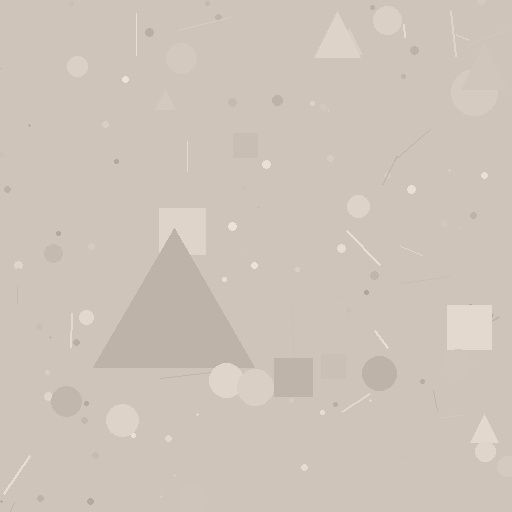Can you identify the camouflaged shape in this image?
The camouflaged shape is a triangle.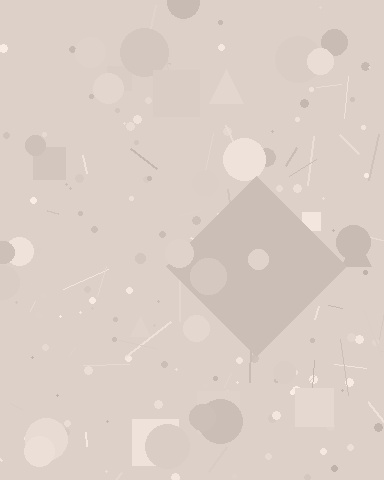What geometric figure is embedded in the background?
A diamond is embedded in the background.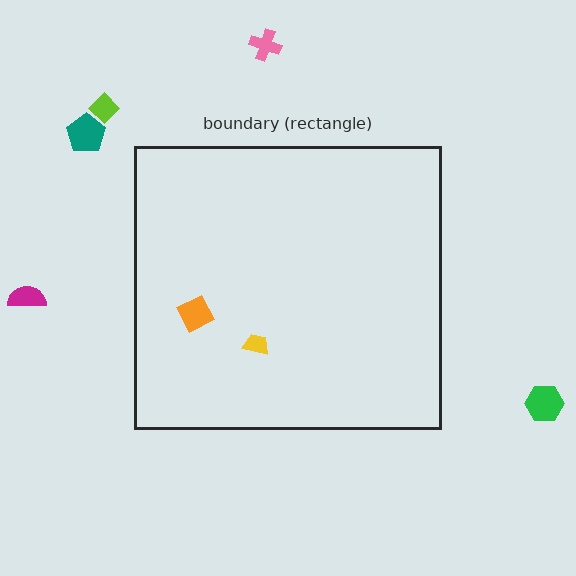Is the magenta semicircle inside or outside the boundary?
Outside.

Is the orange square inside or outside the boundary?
Inside.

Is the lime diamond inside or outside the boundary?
Outside.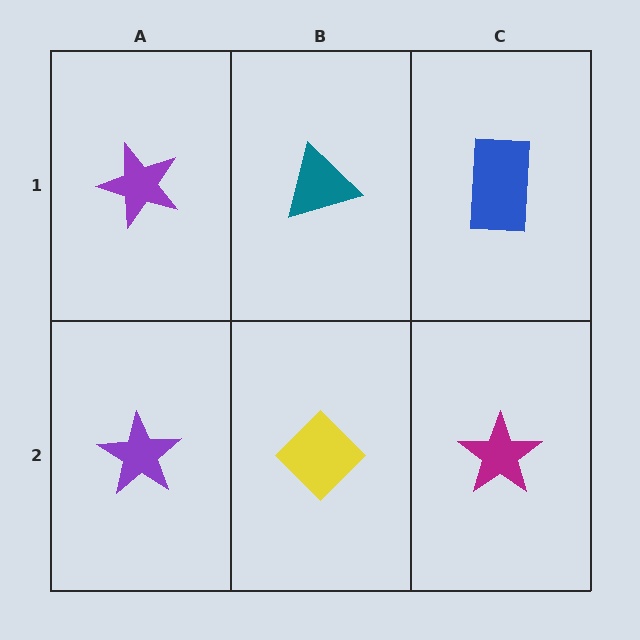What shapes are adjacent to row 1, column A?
A purple star (row 2, column A), a teal triangle (row 1, column B).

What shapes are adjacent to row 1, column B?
A yellow diamond (row 2, column B), a purple star (row 1, column A), a blue rectangle (row 1, column C).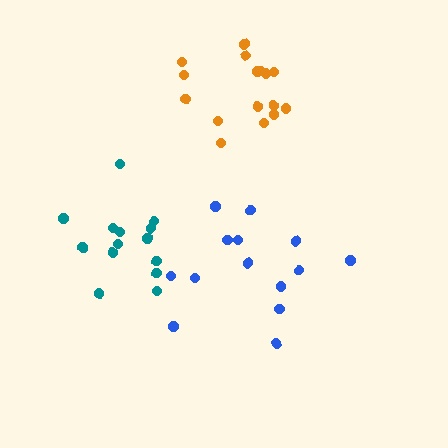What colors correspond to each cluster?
The clusters are colored: blue, orange, teal.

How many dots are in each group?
Group 1: 14 dots, Group 2: 16 dots, Group 3: 14 dots (44 total).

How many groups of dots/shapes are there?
There are 3 groups.